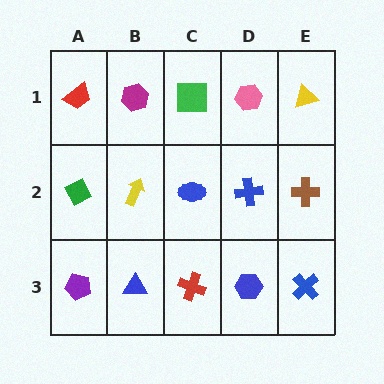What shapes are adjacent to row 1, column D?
A blue cross (row 2, column D), a green square (row 1, column C), a yellow triangle (row 1, column E).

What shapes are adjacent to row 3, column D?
A blue cross (row 2, column D), a red cross (row 3, column C), a blue cross (row 3, column E).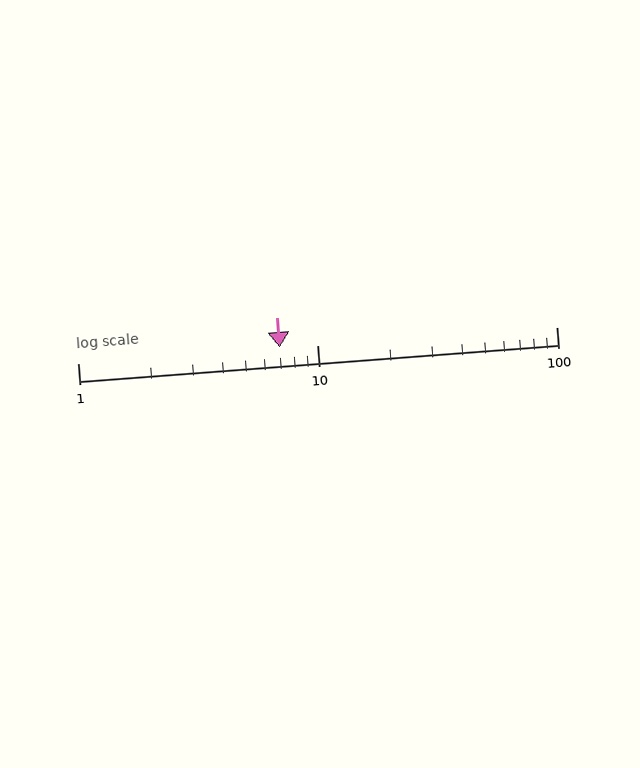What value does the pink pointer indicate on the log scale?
The pointer indicates approximately 7.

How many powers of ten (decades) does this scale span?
The scale spans 2 decades, from 1 to 100.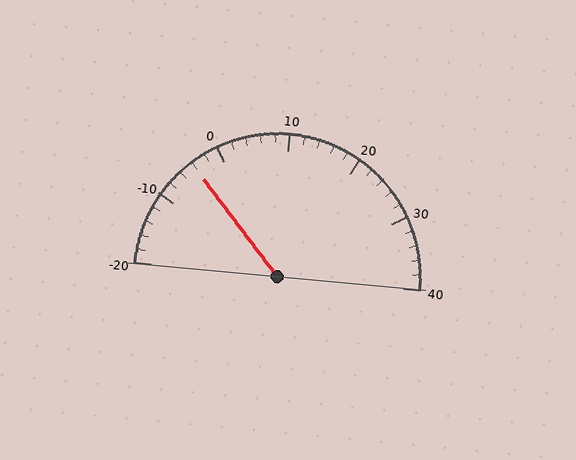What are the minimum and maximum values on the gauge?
The gauge ranges from -20 to 40.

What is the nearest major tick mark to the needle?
The nearest major tick mark is 0.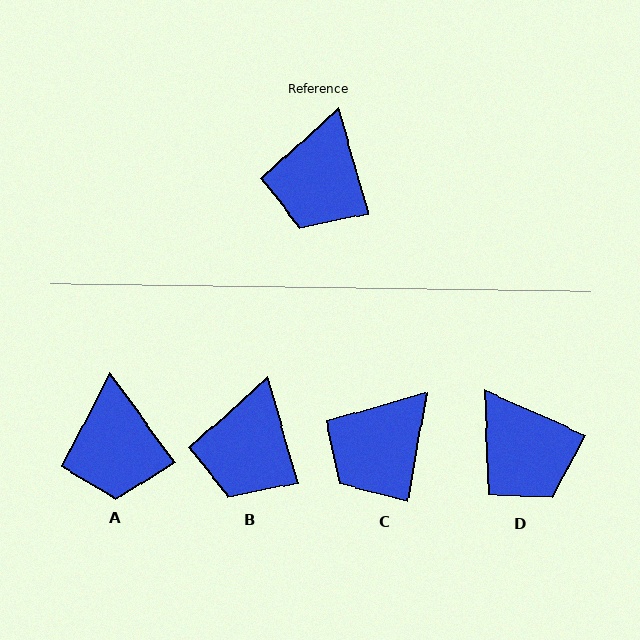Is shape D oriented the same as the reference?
No, it is off by about 50 degrees.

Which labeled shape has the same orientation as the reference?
B.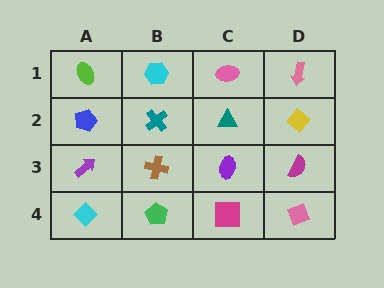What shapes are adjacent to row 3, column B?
A teal cross (row 2, column B), a green pentagon (row 4, column B), a purple arrow (row 3, column A), a purple ellipse (row 3, column C).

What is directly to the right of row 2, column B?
A teal triangle.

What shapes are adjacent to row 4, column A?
A purple arrow (row 3, column A), a green pentagon (row 4, column B).